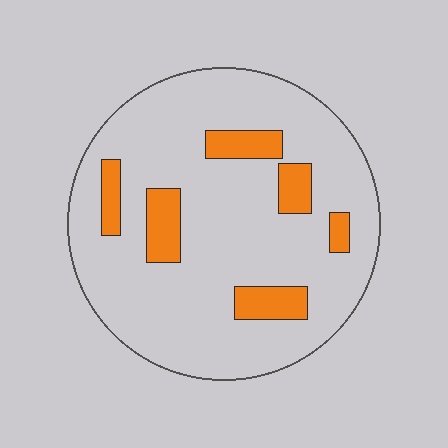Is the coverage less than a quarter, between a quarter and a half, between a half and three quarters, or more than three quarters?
Less than a quarter.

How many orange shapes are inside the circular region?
6.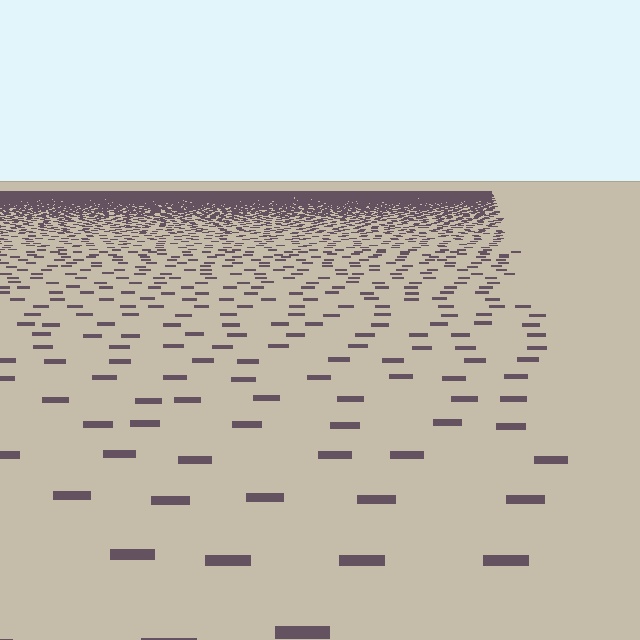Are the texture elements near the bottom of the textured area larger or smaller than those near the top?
Larger. Near the bottom, elements are closer to the viewer and appear at a bigger on-screen size.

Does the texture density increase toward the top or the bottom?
Density increases toward the top.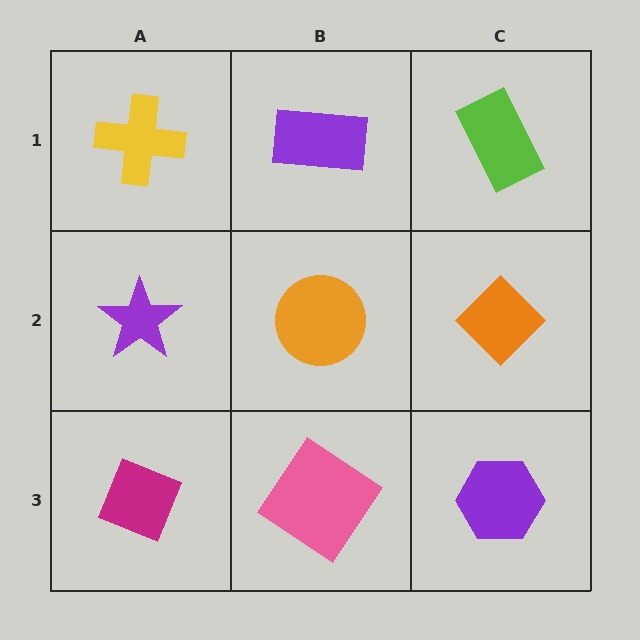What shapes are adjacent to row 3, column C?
An orange diamond (row 2, column C), a pink diamond (row 3, column B).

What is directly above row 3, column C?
An orange diamond.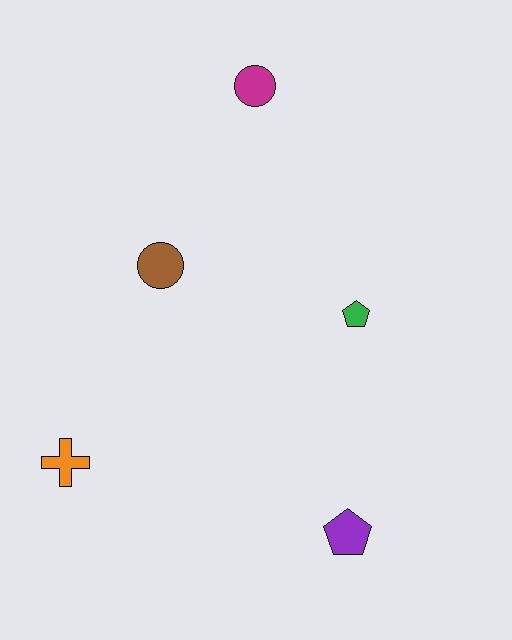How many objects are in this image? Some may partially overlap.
There are 5 objects.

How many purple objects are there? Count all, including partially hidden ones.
There is 1 purple object.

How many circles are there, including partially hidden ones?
There are 2 circles.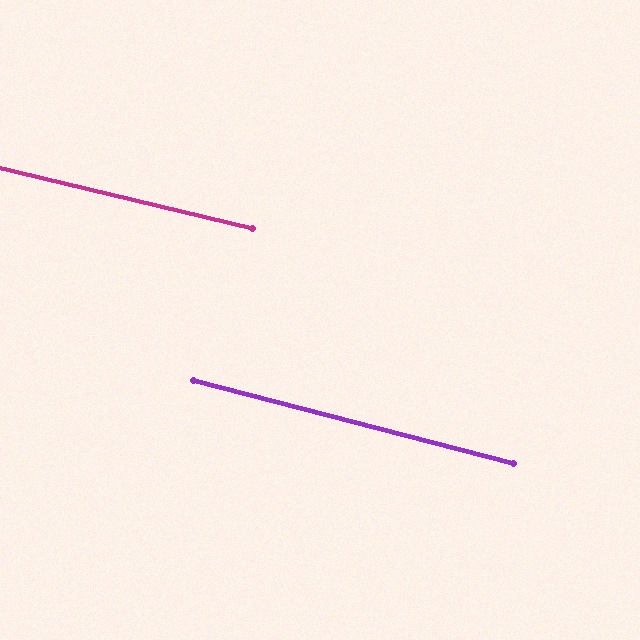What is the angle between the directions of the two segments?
Approximately 1 degree.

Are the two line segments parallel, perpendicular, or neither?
Parallel — their directions differ by only 1.3°.